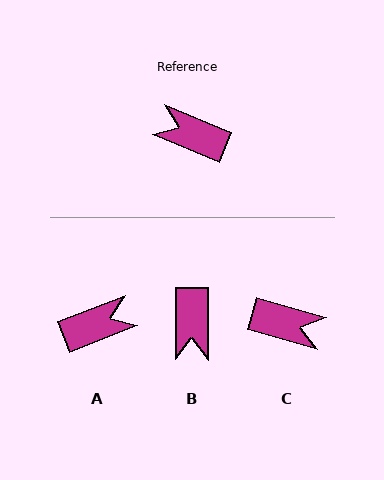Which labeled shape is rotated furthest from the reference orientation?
C, about 173 degrees away.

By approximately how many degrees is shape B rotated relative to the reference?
Approximately 112 degrees counter-clockwise.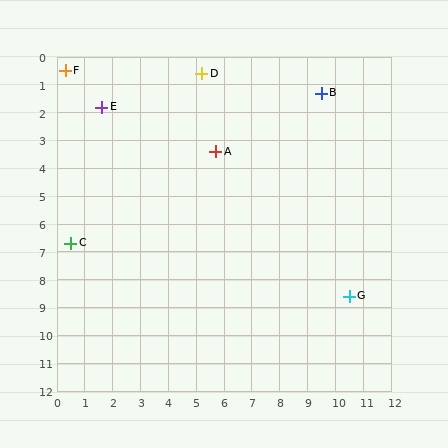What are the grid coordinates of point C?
Point C is at approximately (0.5, 6.7).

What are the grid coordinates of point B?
Point B is at approximately (9.5, 1.3).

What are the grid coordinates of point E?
Point E is at approximately (1.6, 1.8).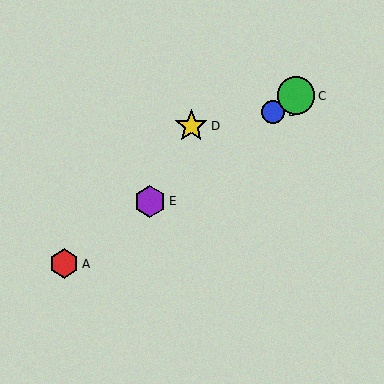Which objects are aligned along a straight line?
Objects A, B, C, E are aligned along a straight line.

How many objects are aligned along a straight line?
4 objects (A, B, C, E) are aligned along a straight line.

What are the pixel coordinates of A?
Object A is at (64, 264).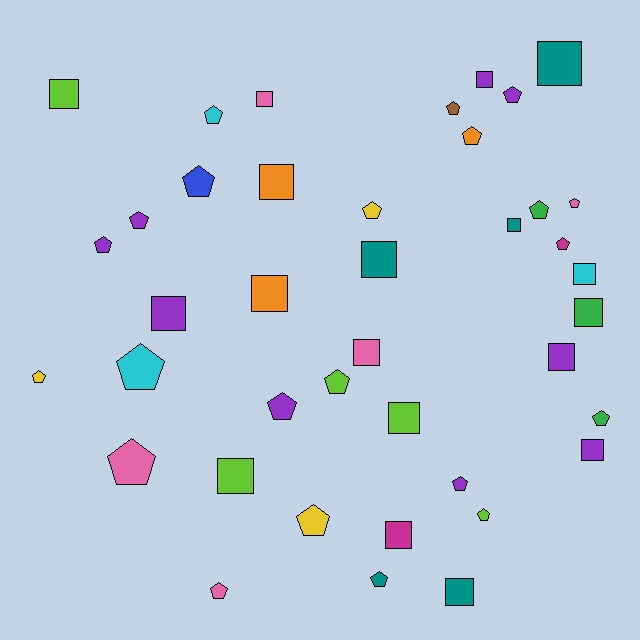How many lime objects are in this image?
There are 5 lime objects.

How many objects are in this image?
There are 40 objects.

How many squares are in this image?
There are 18 squares.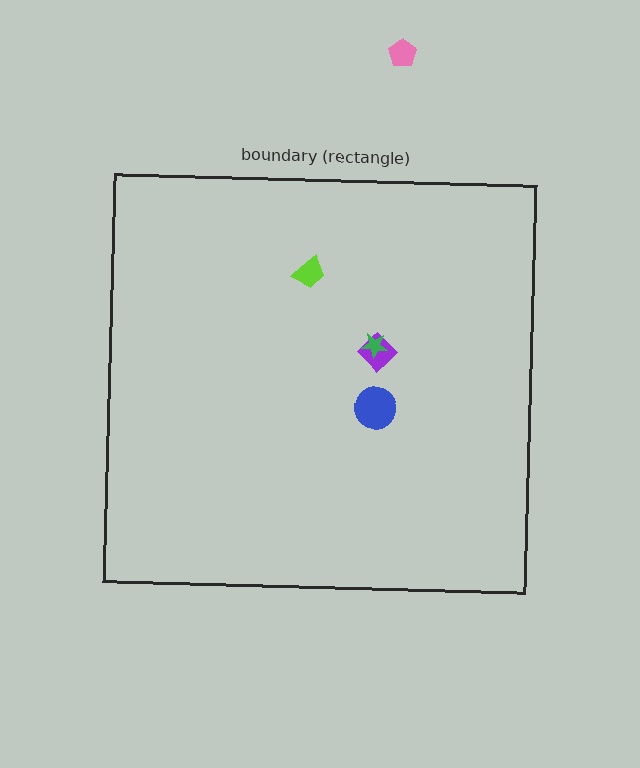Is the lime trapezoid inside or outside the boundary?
Inside.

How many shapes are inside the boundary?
4 inside, 1 outside.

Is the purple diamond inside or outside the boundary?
Inside.